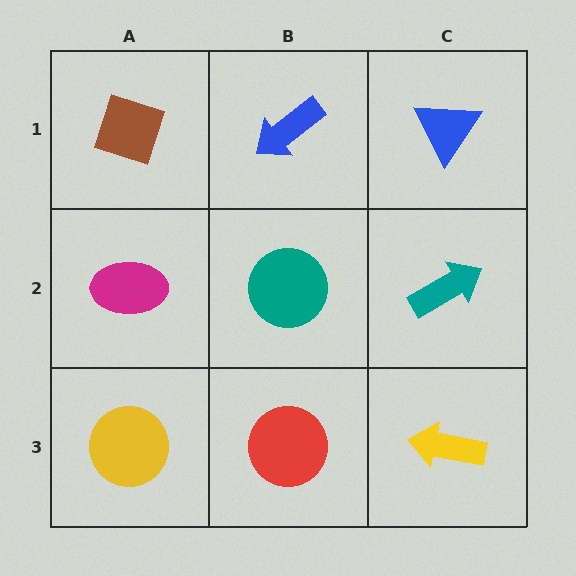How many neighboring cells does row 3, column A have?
2.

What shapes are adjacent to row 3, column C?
A teal arrow (row 2, column C), a red circle (row 3, column B).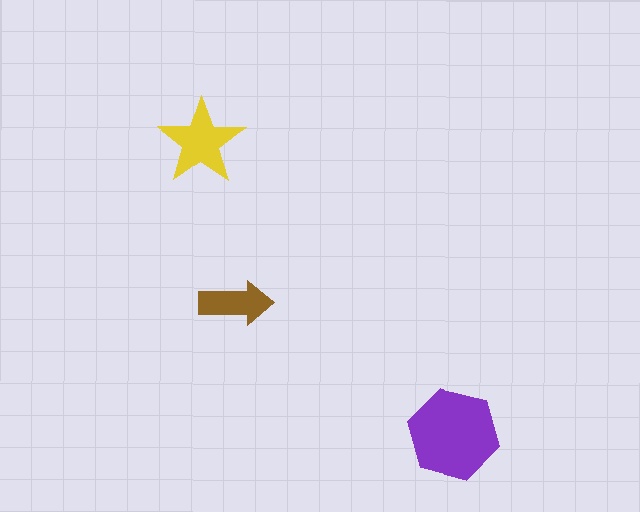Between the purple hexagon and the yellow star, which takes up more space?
The purple hexagon.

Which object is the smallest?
The brown arrow.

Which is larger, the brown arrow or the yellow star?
The yellow star.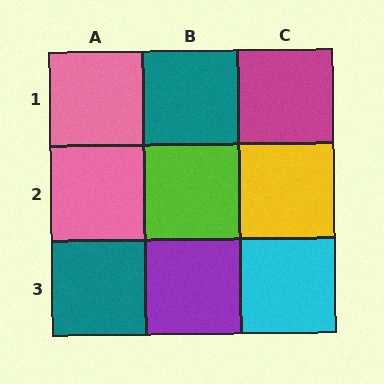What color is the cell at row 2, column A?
Pink.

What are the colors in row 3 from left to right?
Teal, purple, cyan.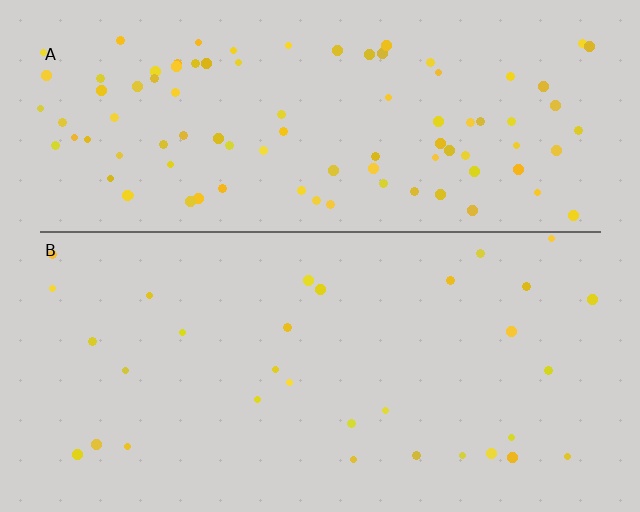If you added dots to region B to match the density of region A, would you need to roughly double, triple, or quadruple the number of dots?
Approximately triple.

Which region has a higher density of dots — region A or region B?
A (the top).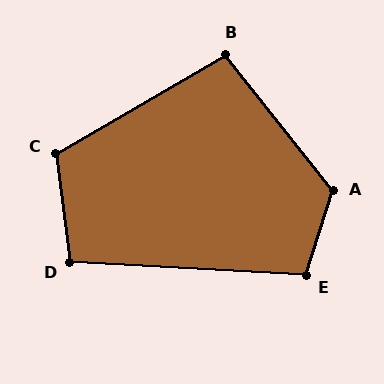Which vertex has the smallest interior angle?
B, at approximately 98 degrees.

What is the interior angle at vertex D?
Approximately 100 degrees (obtuse).